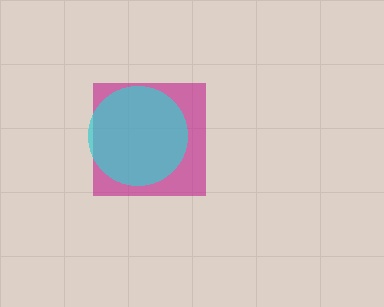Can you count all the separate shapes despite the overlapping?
Yes, there are 2 separate shapes.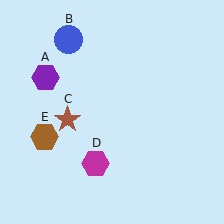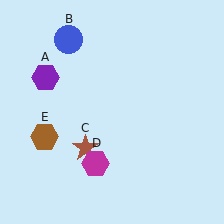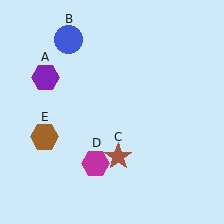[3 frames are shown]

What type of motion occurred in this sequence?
The brown star (object C) rotated counterclockwise around the center of the scene.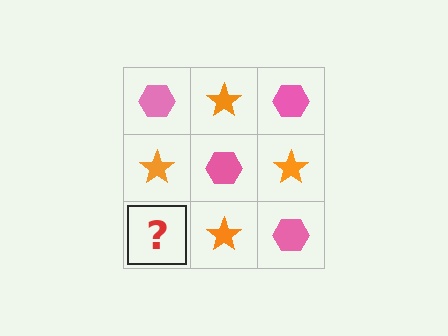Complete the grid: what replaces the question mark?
The question mark should be replaced with a pink hexagon.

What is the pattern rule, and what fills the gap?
The rule is that it alternates pink hexagon and orange star in a checkerboard pattern. The gap should be filled with a pink hexagon.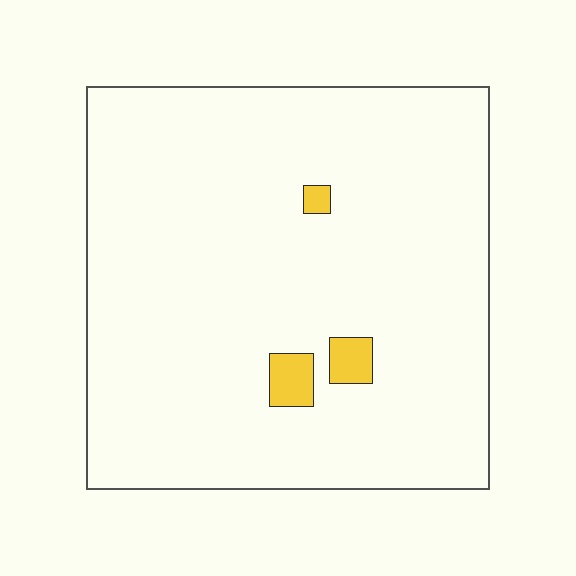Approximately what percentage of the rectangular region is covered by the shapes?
Approximately 5%.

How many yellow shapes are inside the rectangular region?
3.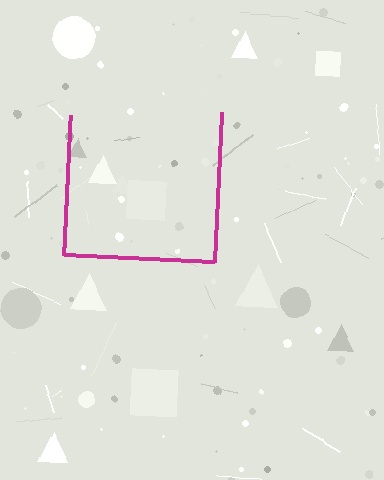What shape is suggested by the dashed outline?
The dashed outline suggests a square.